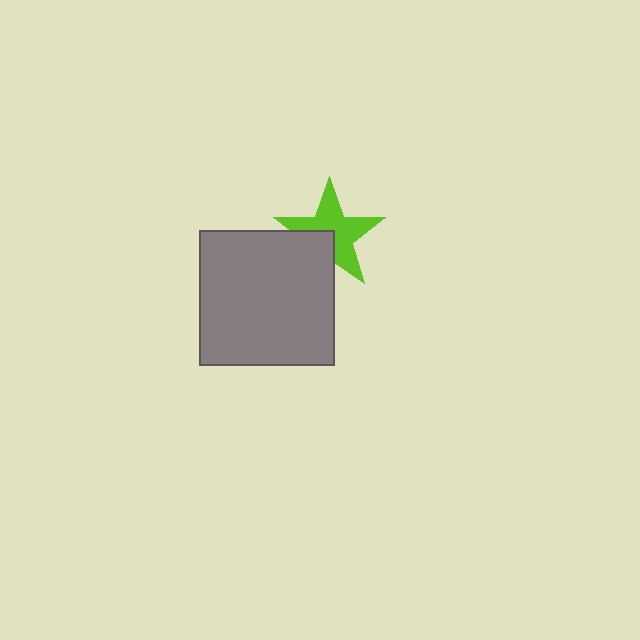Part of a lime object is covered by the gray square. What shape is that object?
It is a star.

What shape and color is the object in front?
The object in front is a gray square.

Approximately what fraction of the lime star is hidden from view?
Roughly 33% of the lime star is hidden behind the gray square.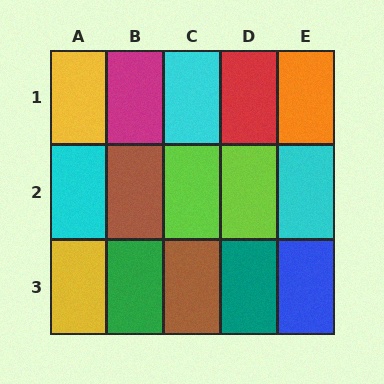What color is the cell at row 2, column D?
Lime.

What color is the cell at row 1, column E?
Orange.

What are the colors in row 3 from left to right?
Yellow, green, brown, teal, blue.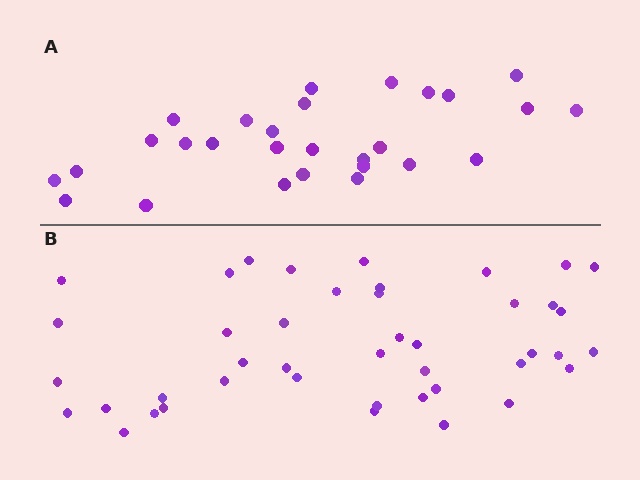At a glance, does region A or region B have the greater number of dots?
Region B (the bottom region) has more dots.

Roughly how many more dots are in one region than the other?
Region B has approximately 15 more dots than region A.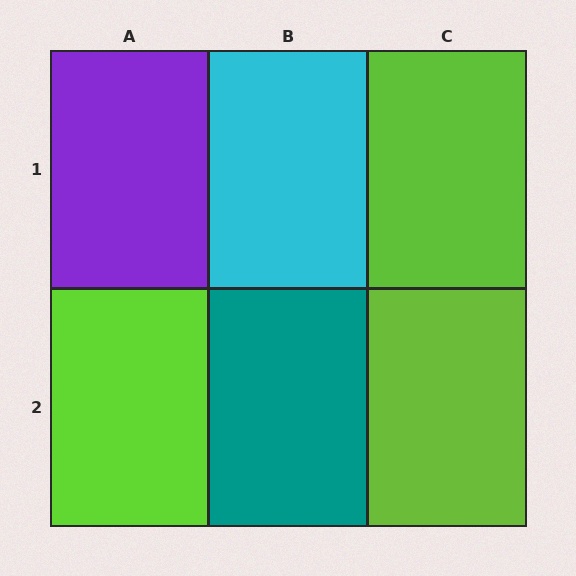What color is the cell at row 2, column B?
Teal.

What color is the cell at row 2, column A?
Lime.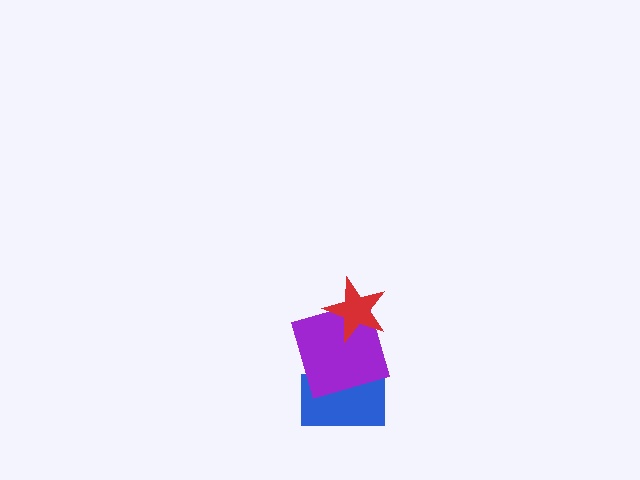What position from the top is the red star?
The red star is 1st from the top.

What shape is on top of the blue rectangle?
The purple square is on top of the blue rectangle.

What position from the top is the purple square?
The purple square is 2nd from the top.